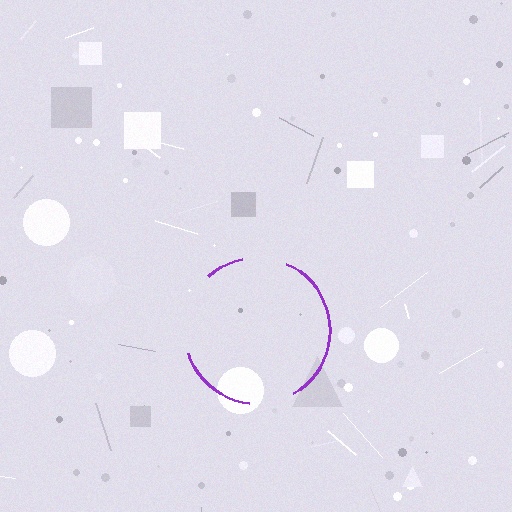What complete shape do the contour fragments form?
The contour fragments form a circle.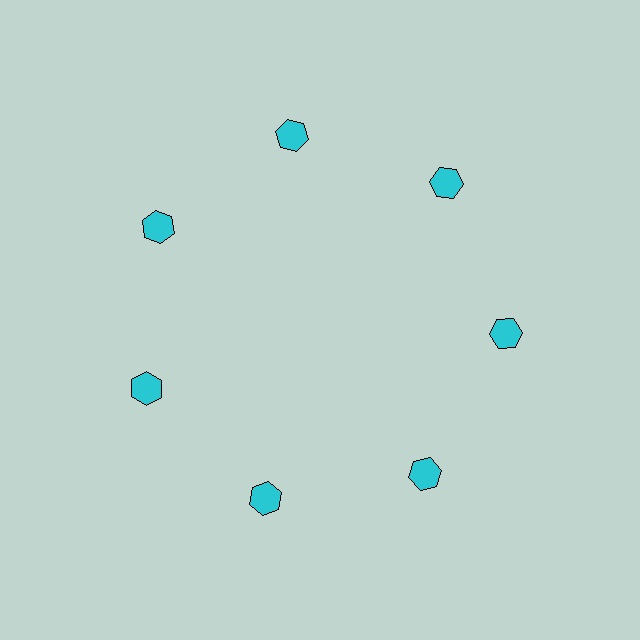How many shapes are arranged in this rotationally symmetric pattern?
There are 7 shapes, arranged in 7 groups of 1.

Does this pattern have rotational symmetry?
Yes, this pattern has 7-fold rotational symmetry. It looks the same after rotating 51 degrees around the center.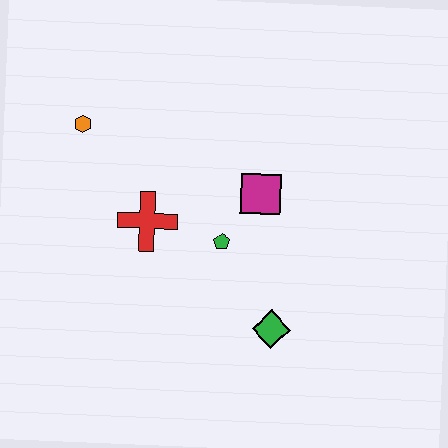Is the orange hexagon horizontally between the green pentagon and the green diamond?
No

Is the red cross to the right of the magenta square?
No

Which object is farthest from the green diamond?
The orange hexagon is farthest from the green diamond.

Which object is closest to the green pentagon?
The magenta square is closest to the green pentagon.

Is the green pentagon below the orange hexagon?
Yes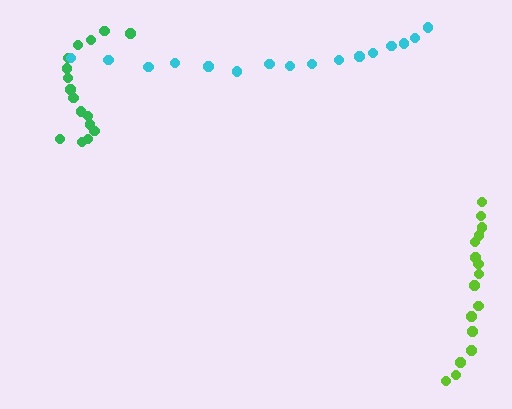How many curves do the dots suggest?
There are 3 distinct paths.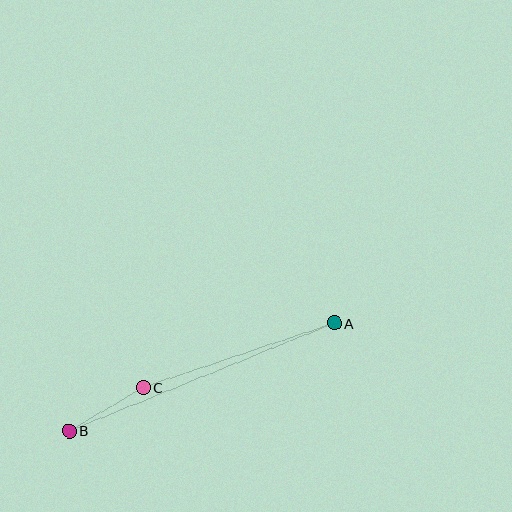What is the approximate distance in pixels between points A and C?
The distance between A and C is approximately 202 pixels.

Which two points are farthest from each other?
Points A and B are farthest from each other.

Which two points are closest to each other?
Points B and C are closest to each other.